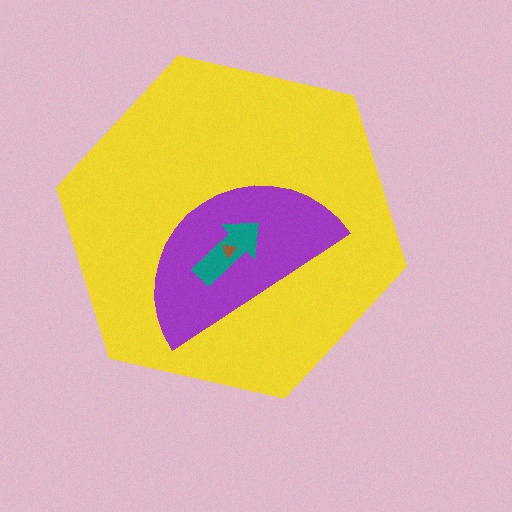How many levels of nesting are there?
4.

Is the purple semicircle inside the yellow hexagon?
Yes.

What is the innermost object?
The brown triangle.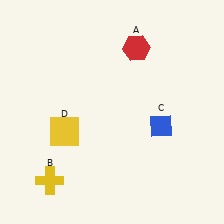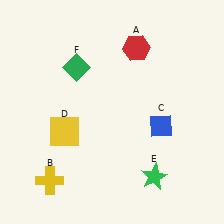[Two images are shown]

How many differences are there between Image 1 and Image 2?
There are 2 differences between the two images.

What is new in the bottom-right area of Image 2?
A green star (E) was added in the bottom-right area of Image 2.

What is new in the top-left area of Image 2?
A green diamond (F) was added in the top-left area of Image 2.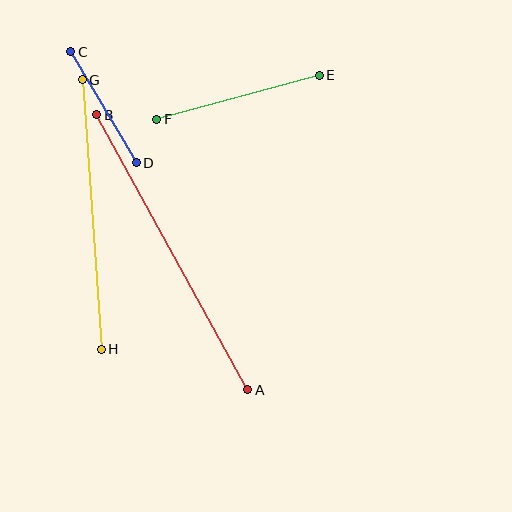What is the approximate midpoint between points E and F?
The midpoint is at approximately (238, 97) pixels.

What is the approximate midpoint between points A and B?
The midpoint is at approximately (172, 252) pixels.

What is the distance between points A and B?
The distance is approximately 314 pixels.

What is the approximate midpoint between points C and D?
The midpoint is at approximately (103, 107) pixels.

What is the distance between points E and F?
The distance is approximately 168 pixels.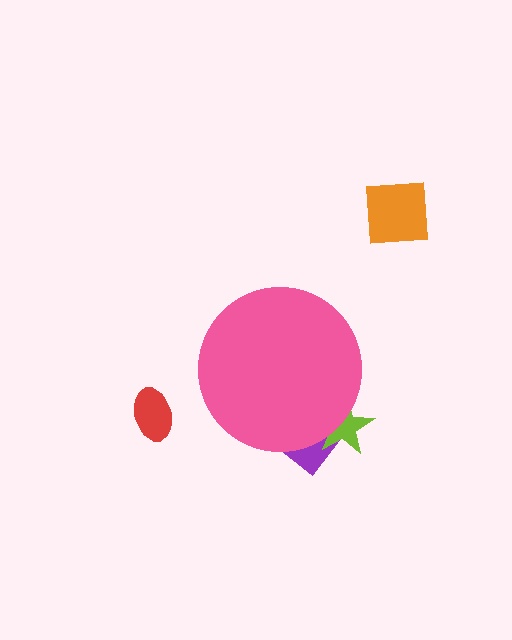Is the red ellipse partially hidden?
No, the red ellipse is fully visible.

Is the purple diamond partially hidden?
Yes, the purple diamond is partially hidden behind the pink circle.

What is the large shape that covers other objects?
A pink circle.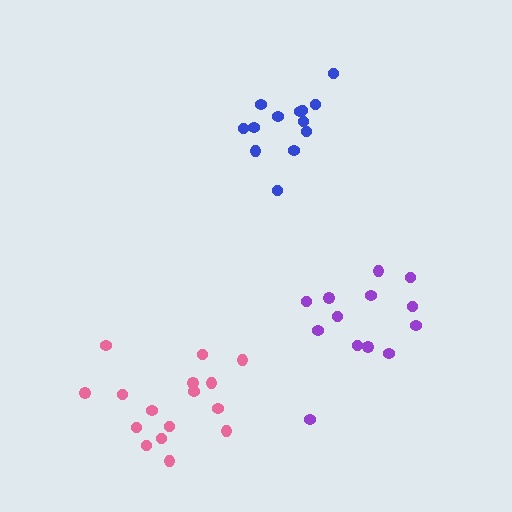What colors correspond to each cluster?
The clusters are colored: purple, blue, pink.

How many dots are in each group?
Group 1: 13 dots, Group 2: 13 dots, Group 3: 16 dots (42 total).